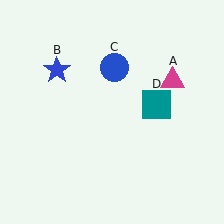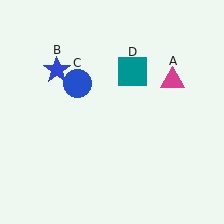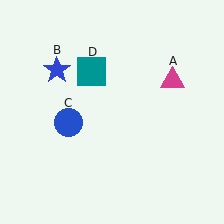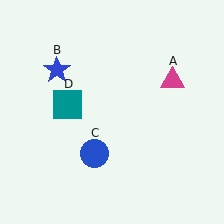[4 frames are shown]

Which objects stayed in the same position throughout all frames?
Magenta triangle (object A) and blue star (object B) remained stationary.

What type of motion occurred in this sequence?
The blue circle (object C), teal square (object D) rotated counterclockwise around the center of the scene.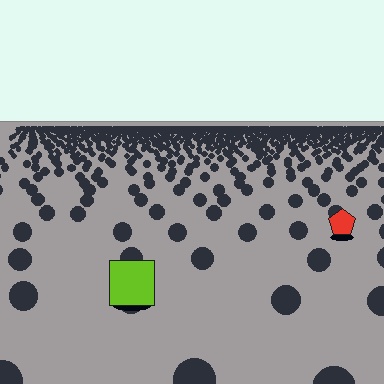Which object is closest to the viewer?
The lime square is closest. The texture marks near it are larger and more spread out.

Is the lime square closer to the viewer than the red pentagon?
Yes. The lime square is closer — you can tell from the texture gradient: the ground texture is coarser near it.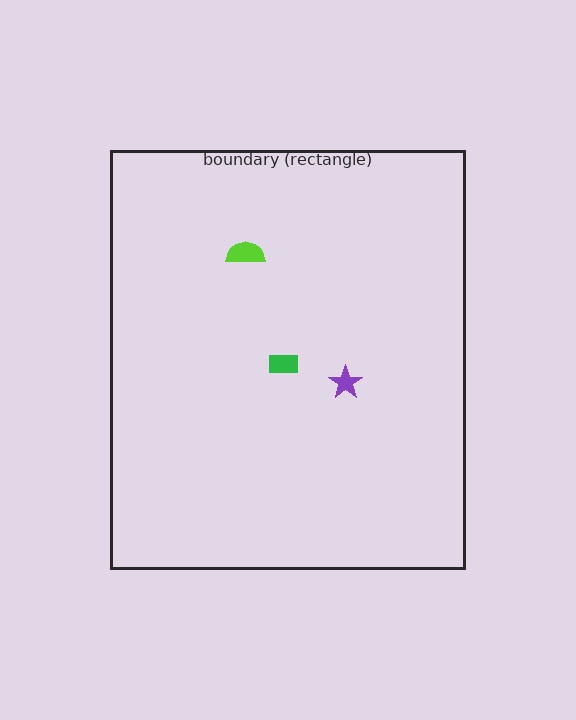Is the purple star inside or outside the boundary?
Inside.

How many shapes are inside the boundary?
3 inside, 0 outside.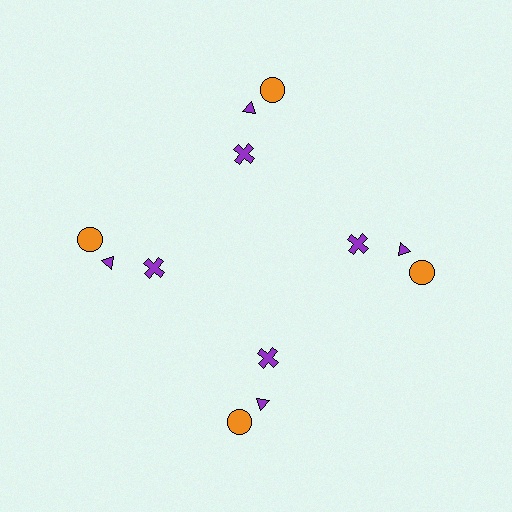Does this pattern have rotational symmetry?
Yes, this pattern has 4-fold rotational symmetry. It looks the same after rotating 90 degrees around the center.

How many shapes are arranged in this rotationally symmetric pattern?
There are 12 shapes, arranged in 4 groups of 3.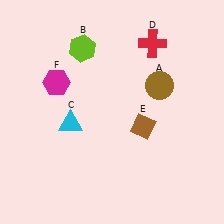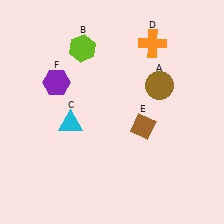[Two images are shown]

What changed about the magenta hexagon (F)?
In Image 1, F is magenta. In Image 2, it changed to purple.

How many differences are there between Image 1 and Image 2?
There are 2 differences between the two images.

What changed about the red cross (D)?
In Image 1, D is red. In Image 2, it changed to orange.